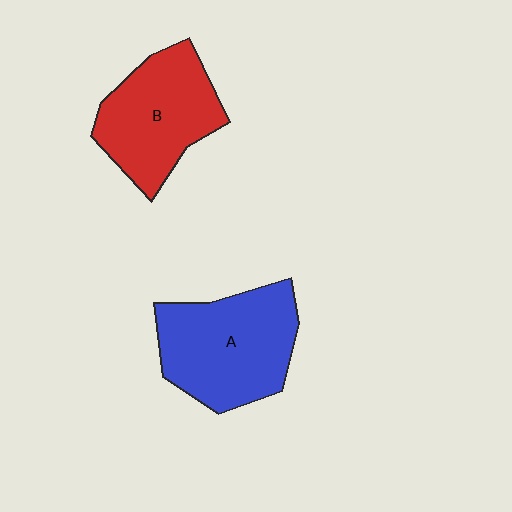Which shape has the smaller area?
Shape B (red).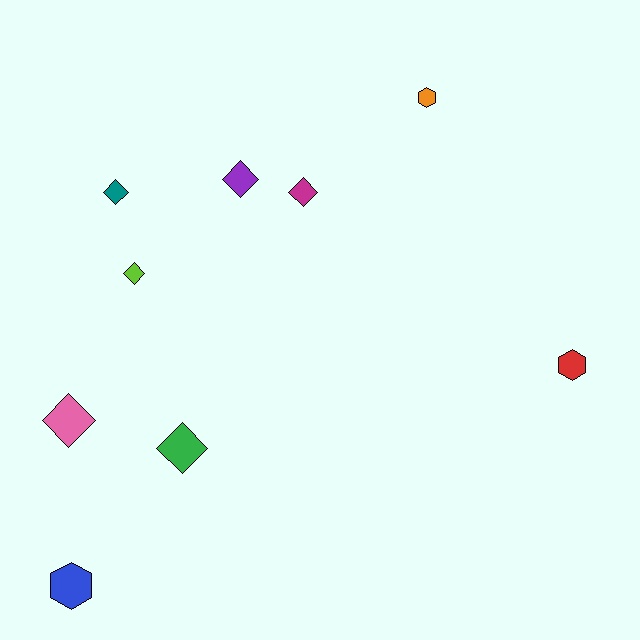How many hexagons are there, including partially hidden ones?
There are 3 hexagons.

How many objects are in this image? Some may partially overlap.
There are 9 objects.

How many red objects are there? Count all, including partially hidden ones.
There is 1 red object.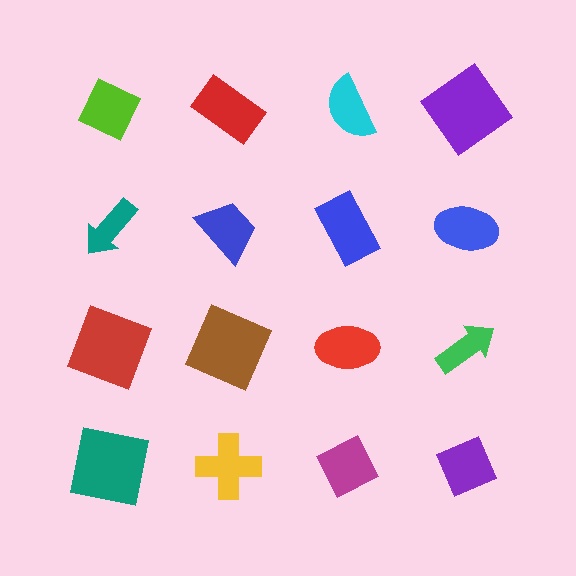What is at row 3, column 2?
A brown square.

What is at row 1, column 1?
A lime diamond.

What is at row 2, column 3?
A blue rectangle.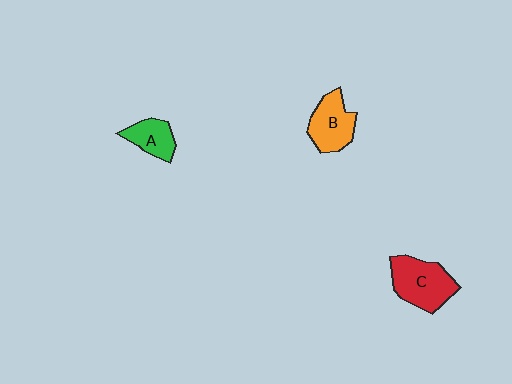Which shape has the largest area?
Shape C (red).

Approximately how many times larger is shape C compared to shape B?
Approximately 1.2 times.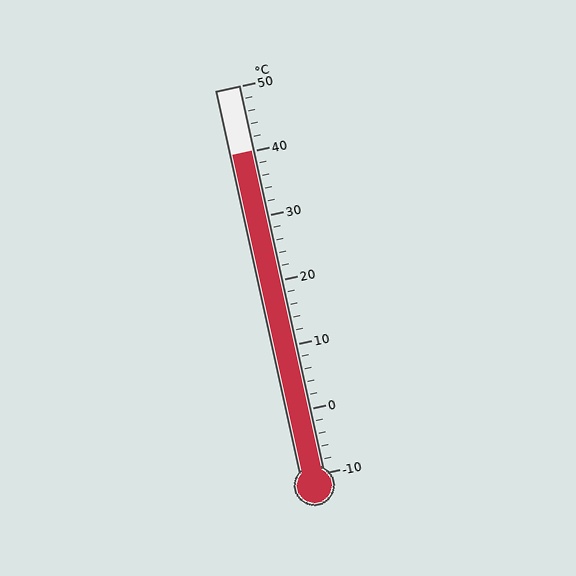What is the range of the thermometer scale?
The thermometer scale ranges from -10°C to 50°C.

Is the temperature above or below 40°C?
The temperature is at 40°C.